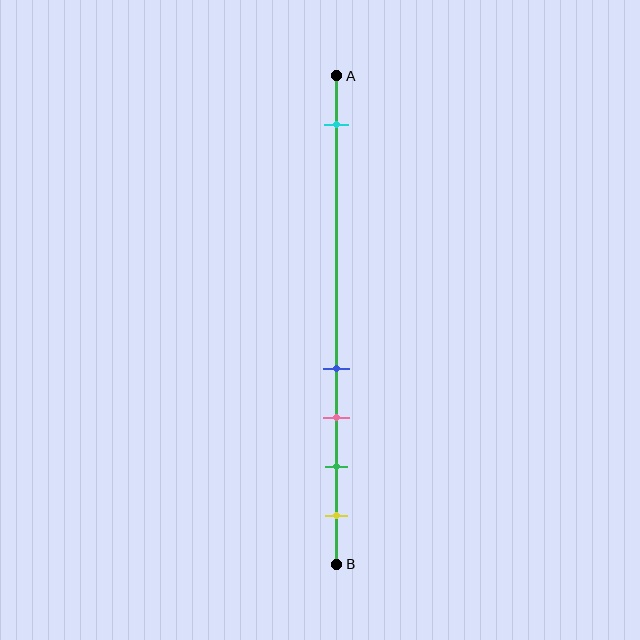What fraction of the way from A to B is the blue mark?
The blue mark is approximately 60% (0.6) of the way from A to B.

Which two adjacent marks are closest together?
The blue and pink marks are the closest adjacent pair.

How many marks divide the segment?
There are 5 marks dividing the segment.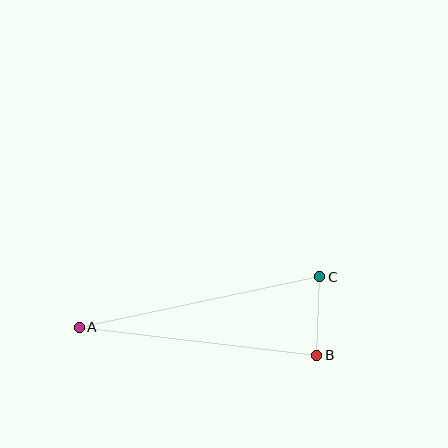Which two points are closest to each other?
Points B and C are closest to each other.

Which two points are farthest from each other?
Points A and C are farthest from each other.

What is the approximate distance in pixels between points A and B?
The distance between A and B is approximately 239 pixels.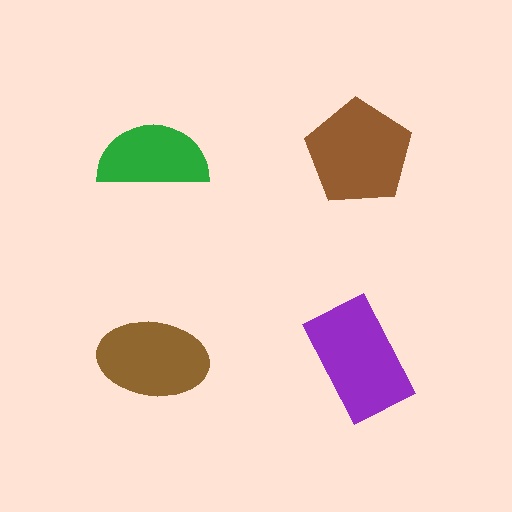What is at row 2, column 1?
A brown ellipse.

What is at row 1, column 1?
A green semicircle.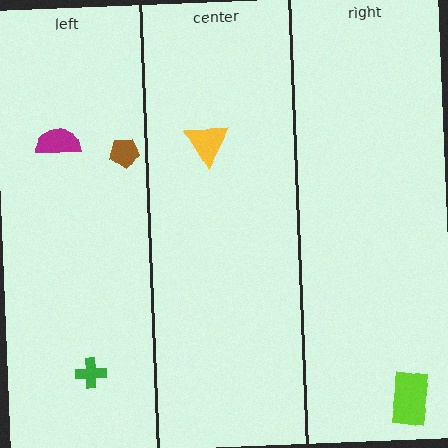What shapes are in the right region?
The lime rectangle.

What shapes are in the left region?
The green cross, the brown pentagon, the magenta semicircle.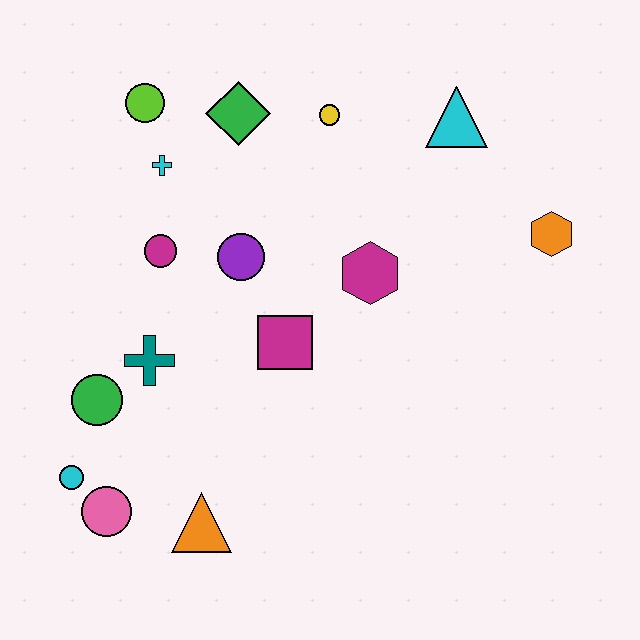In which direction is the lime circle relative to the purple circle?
The lime circle is above the purple circle.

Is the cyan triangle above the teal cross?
Yes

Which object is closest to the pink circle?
The cyan circle is closest to the pink circle.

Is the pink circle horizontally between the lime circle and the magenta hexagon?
No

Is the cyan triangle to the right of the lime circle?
Yes